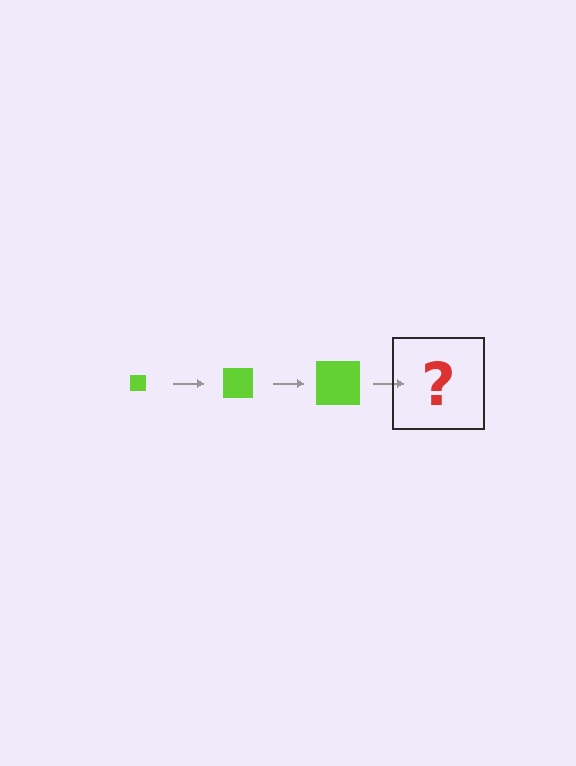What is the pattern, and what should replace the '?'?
The pattern is that the square gets progressively larger each step. The '?' should be a lime square, larger than the previous one.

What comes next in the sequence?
The next element should be a lime square, larger than the previous one.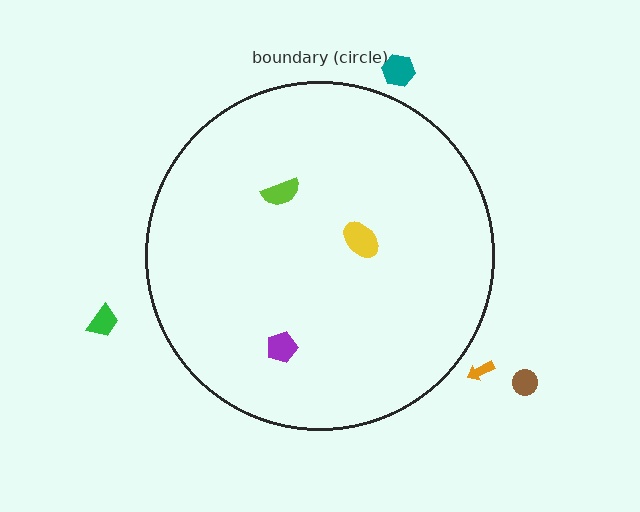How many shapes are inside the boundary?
3 inside, 4 outside.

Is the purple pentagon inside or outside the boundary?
Inside.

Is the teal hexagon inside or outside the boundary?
Outside.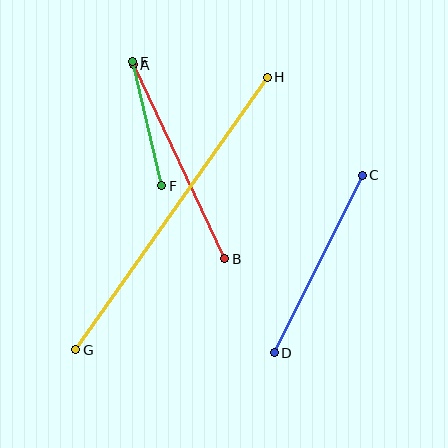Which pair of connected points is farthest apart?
Points G and H are farthest apart.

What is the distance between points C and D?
The distance is approximately 198 pixels.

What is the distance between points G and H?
The distance is approximately 333 pixels.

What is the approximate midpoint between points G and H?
The midpoint is at approximately (172, 213) pixels.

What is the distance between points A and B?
The distance is approximately 214 pixels.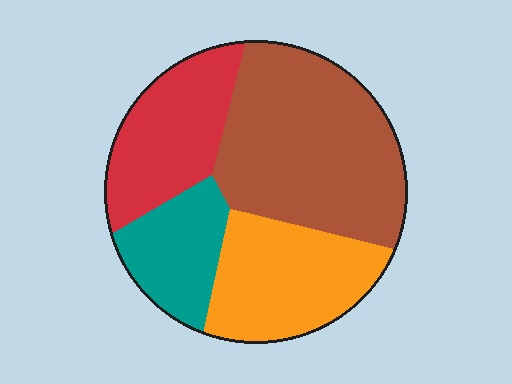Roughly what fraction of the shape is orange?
Orange covers around 25% of the shape.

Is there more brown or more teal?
Brown.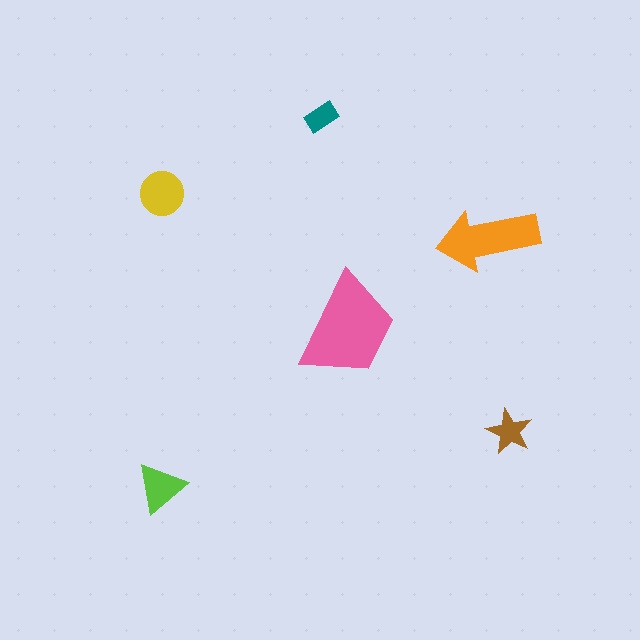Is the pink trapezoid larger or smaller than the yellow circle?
Larger.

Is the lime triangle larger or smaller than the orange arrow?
Smaller.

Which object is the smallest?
The teal rectangle.